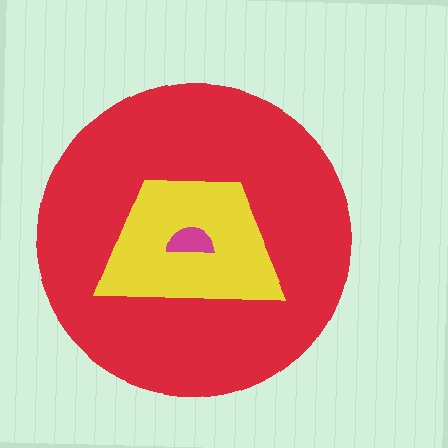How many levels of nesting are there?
3.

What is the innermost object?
The magenta semicircle.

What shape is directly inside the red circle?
The yellow trapezoid.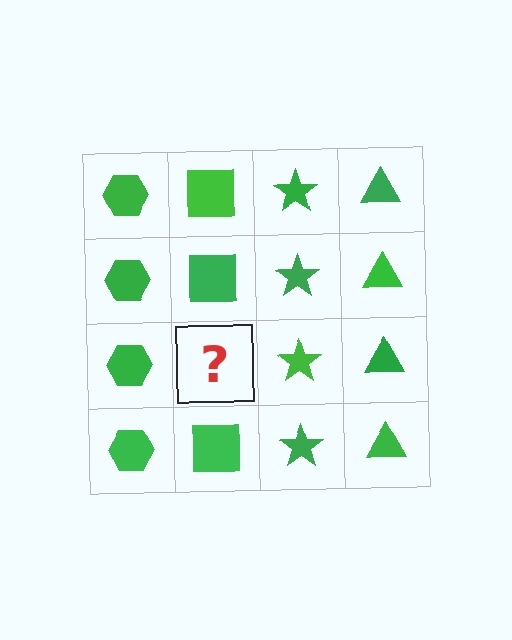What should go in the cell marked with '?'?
The missing cell should contain a green square.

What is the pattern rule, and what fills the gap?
The rule is that each column has a consistent shape. The gap should be filled with a green square.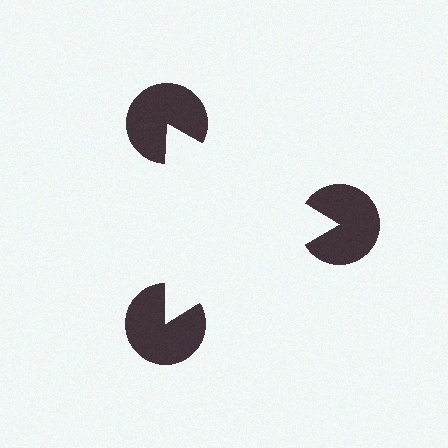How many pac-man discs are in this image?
There are 3 — one at each vertex of the illusory triangle.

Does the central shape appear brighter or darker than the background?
It typically appears slightly brighter than the background, even though no actual brightness change is drawn.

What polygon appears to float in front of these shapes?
An illusory triangle — its edges are inferred from the aligned wedge cuts in the pac-man discs, not physically drawn.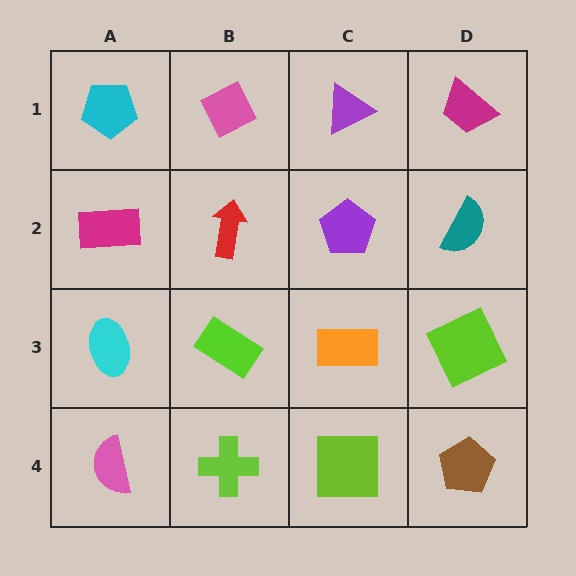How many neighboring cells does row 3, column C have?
4.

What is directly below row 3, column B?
A lime cross.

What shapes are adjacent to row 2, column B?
A pink diamond (row 1, column B), a lime rectangle (row 3, column B), a magenta rectangle (row 2, column A), a purple pentagon (row 2, column C).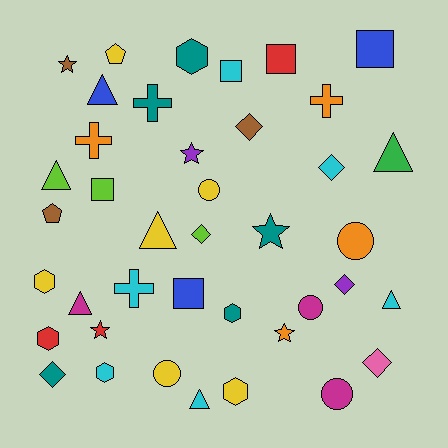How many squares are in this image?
There are 5 squares.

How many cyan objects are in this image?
There are 6 cyan objects.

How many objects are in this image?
There are 40 objects.